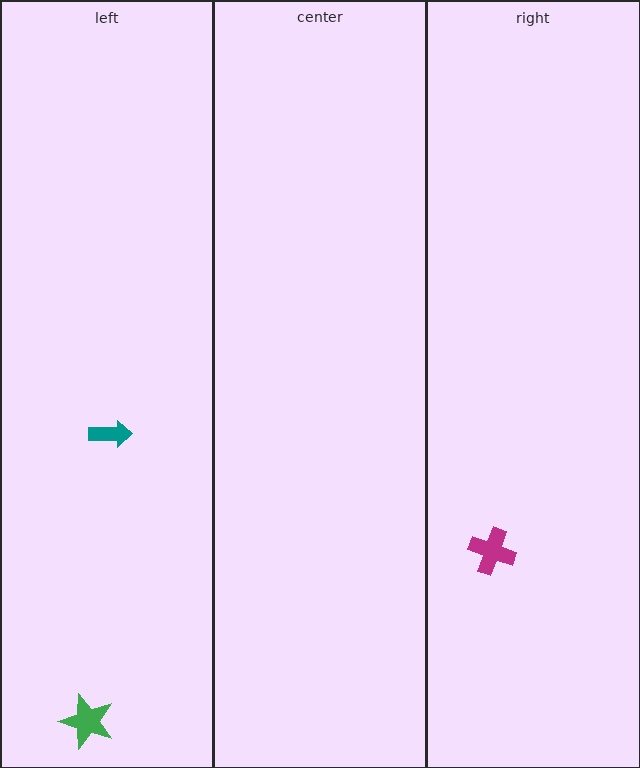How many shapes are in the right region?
1.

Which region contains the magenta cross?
The right region.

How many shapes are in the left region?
2.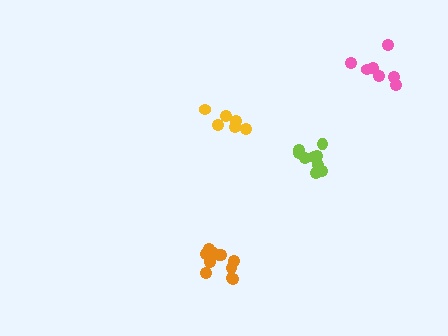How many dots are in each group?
Group 1: 11 dots, Group 2: 7 dots, Group 3: 6 dots, Group 4: 9 dots (33 total).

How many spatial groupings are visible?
There are 4 spatial groupings.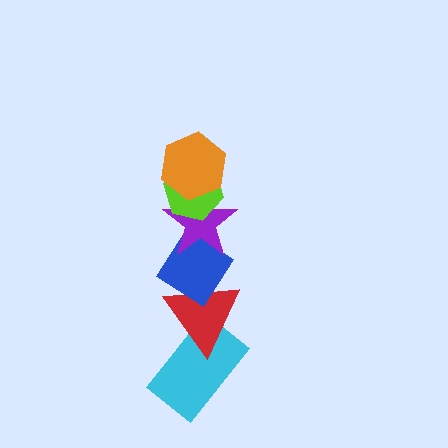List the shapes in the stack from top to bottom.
From top to bottom: the orange hexagon, the lime hexagon, the purple star, the blue diamond, the red triangle, the cyan rectangle.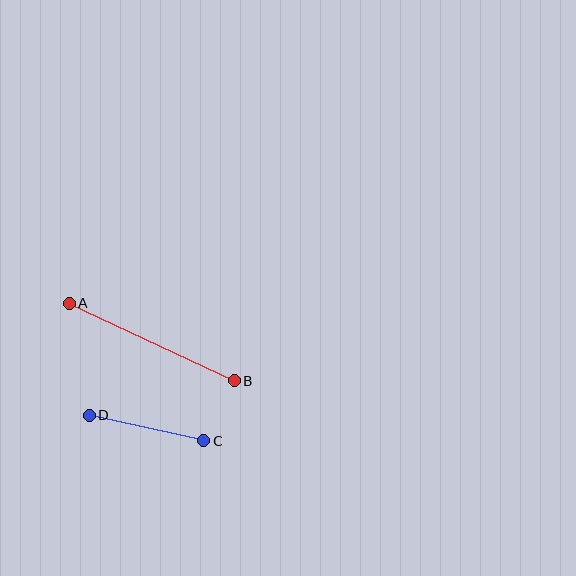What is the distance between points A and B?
The distance is approximately 182 pixels.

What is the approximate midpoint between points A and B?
The midpoint is at approximately (152, 342) pixels.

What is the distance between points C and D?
The distance is approximately 117 pixels.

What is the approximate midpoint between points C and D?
The midpoint is at approximately (146, 428) pixels.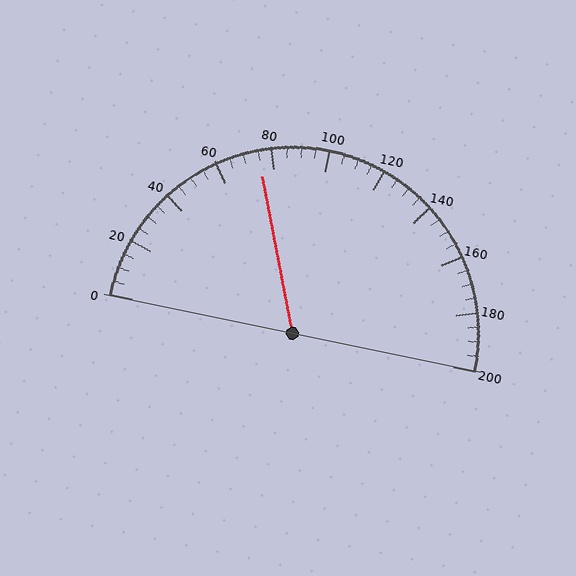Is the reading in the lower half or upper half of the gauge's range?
The reading is in the lower half of the range (0 to 200).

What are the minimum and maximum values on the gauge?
The gauge ranges from 0 to 200.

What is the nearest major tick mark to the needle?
The nearest major tick mark is 80.